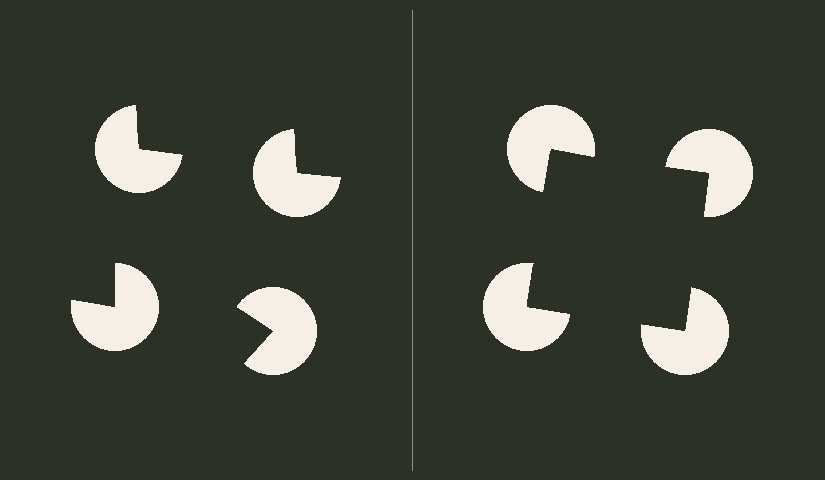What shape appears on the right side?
An illusory square.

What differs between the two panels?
The pac-man discs are positioned identically on both sides; only the wedge orientations differ. On the right they align to a square; on the left they are misaligned.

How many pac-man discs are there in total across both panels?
8 — 4 on each side.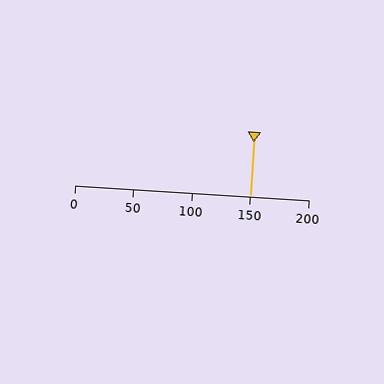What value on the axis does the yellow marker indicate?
The marker indicates approximately 150.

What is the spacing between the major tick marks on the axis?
The major ticks are spaced 50 apart.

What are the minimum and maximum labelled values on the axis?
The axis runs from 0 to 200.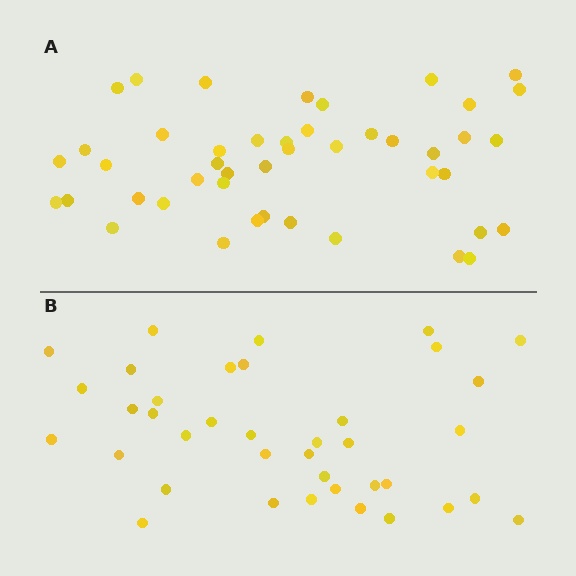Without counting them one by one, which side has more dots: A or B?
Region A (the top region) has more dots.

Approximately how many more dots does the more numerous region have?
Region A has roughly 8 or so more dots than region B.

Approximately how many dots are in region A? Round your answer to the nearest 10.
About 40 dots. (The exact count is 45, which rounds to 40.)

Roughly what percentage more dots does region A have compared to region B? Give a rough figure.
About 20% more.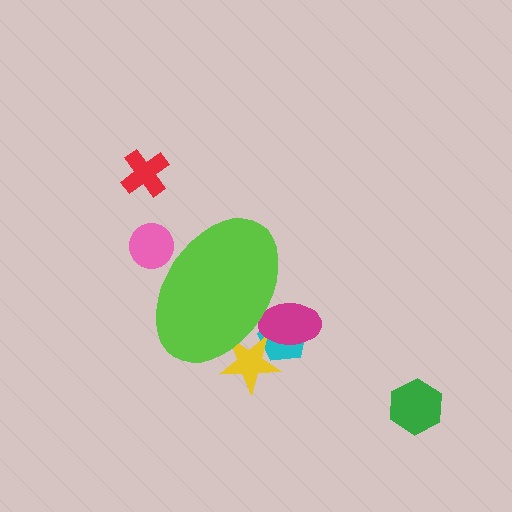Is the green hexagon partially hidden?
No, the green hexagon is fully visible.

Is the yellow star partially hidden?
Yes, the yellow star is partially hidden behind the lime ellipse.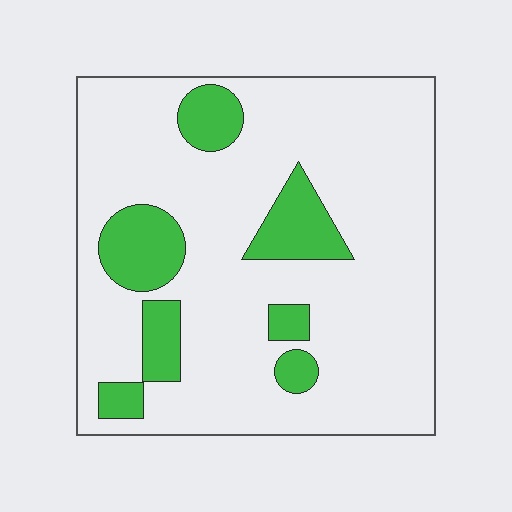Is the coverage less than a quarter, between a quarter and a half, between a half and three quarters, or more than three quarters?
Less than a quarter.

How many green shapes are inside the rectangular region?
7.